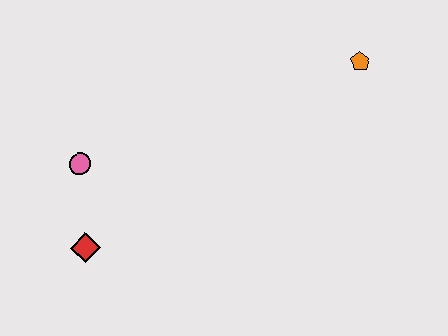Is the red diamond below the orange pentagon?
Yes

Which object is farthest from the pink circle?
The orange pentagon is farthest from the pink circle.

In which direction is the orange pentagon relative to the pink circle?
The orange pentagon is to the right of the pink circle.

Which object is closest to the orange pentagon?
The pink circle is closest to the orange pentagon.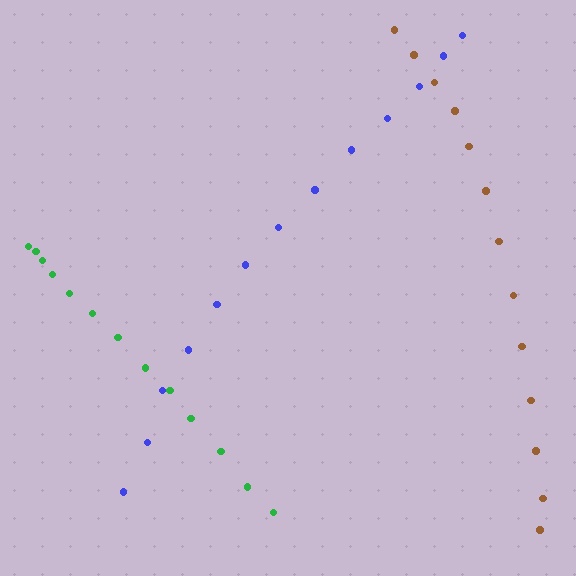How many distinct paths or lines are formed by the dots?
There are 3 distinct paths.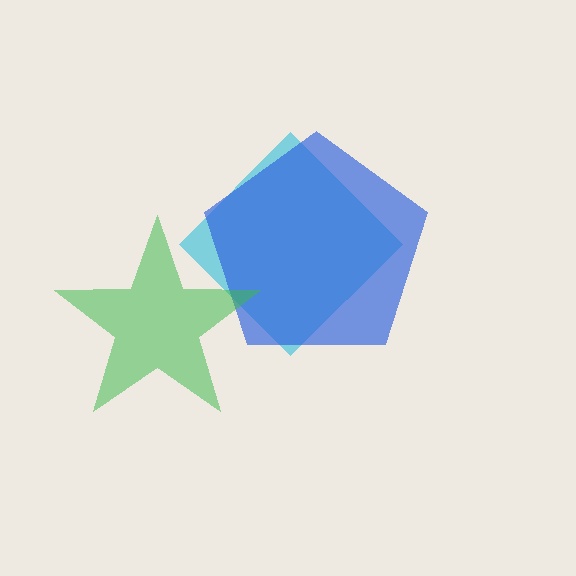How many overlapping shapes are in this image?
There are 3 overlapping shapes in the image.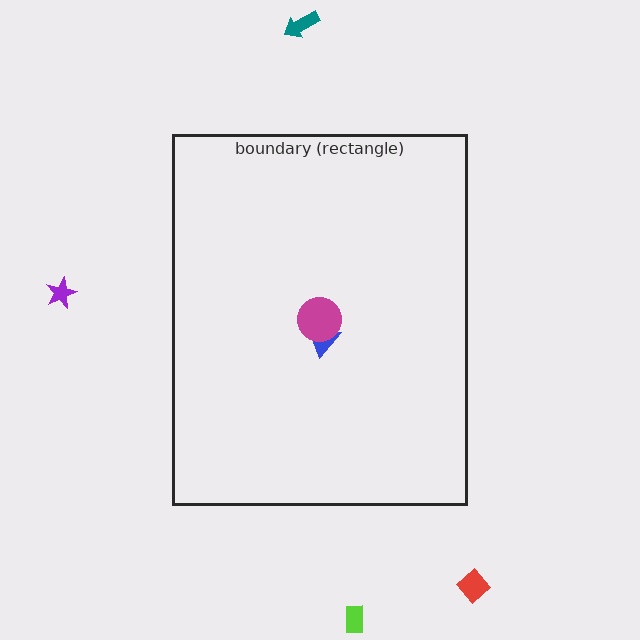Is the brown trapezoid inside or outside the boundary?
Inside.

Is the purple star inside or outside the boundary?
Outside.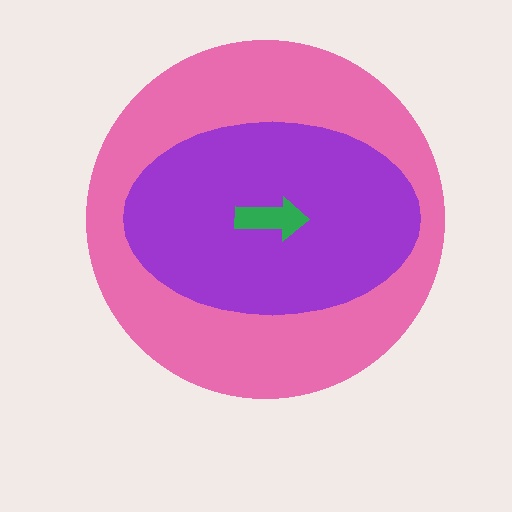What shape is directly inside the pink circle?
The purple ellipse.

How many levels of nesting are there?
3.